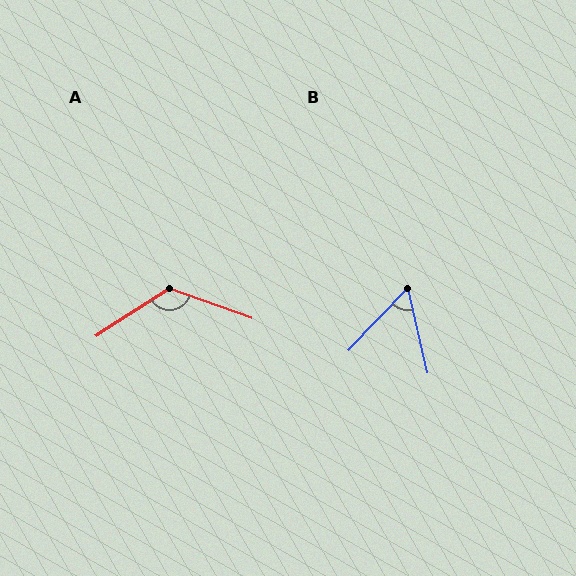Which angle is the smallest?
B, at approximately 57 degrees.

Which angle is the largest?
A, at approximately 127 degrees.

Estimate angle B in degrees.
Approximately 57 degrees.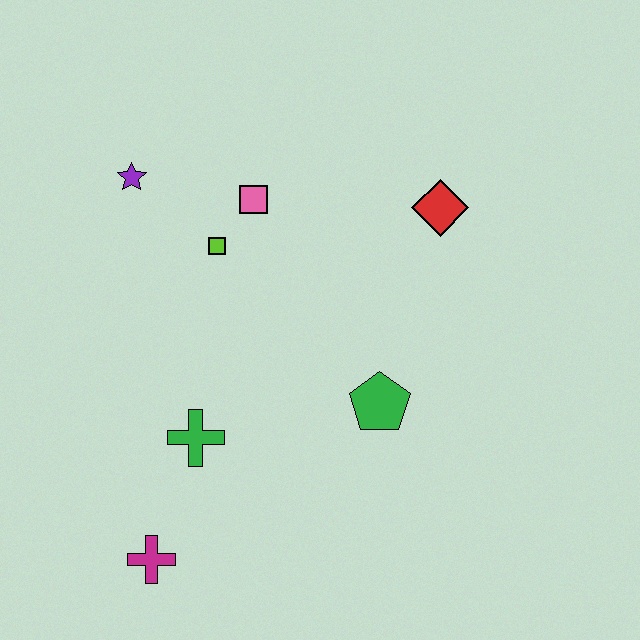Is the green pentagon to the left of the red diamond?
Yes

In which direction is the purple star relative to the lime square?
The purple star is to the left of the lime square.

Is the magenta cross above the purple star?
No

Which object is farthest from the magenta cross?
The red diamond is farthest from the magenta cross.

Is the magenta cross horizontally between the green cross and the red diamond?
No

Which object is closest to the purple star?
The lime square is closest to the purple star.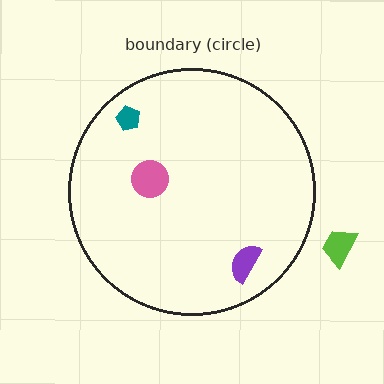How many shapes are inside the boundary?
3 inside, 1 outside.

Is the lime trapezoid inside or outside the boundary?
Outside.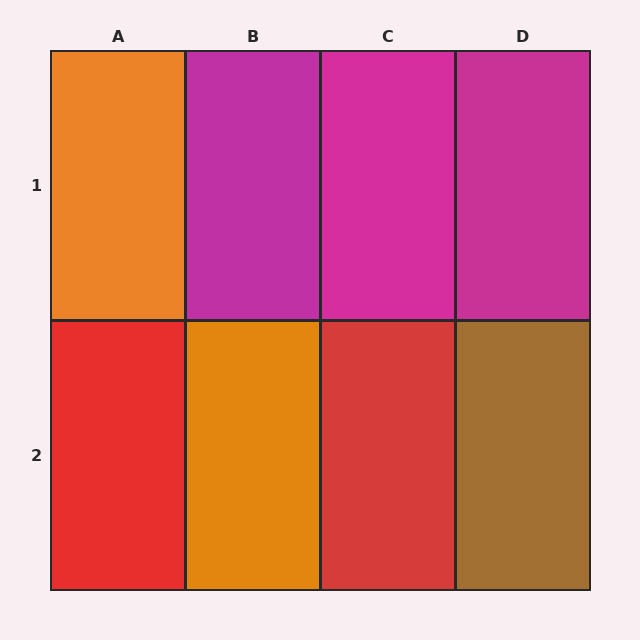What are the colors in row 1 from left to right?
Orange, magenta, magenta, magenta.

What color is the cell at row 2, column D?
Brown.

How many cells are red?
2 cells are red.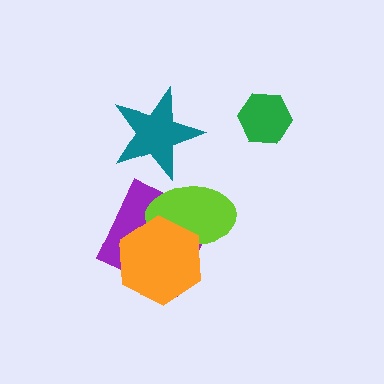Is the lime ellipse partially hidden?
Yes, it is partially covered by another shape.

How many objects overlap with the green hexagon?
0 objects overlap with the green hexagon.